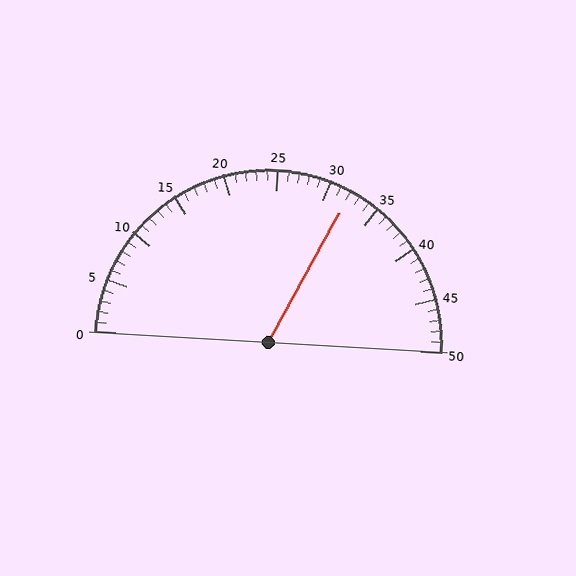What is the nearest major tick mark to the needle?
The nearest major tick mark is 30.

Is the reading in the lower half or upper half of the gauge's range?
The reading is in the upper half of the range (0 to 50).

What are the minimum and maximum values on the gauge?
The gauge ranges from 0 to 50.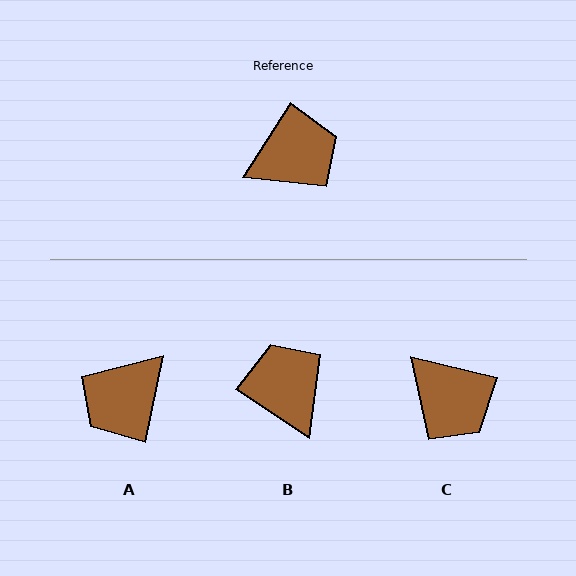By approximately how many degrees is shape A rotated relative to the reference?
Approximately 159 degrees clockwise.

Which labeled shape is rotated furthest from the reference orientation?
A, about 159 degrees away.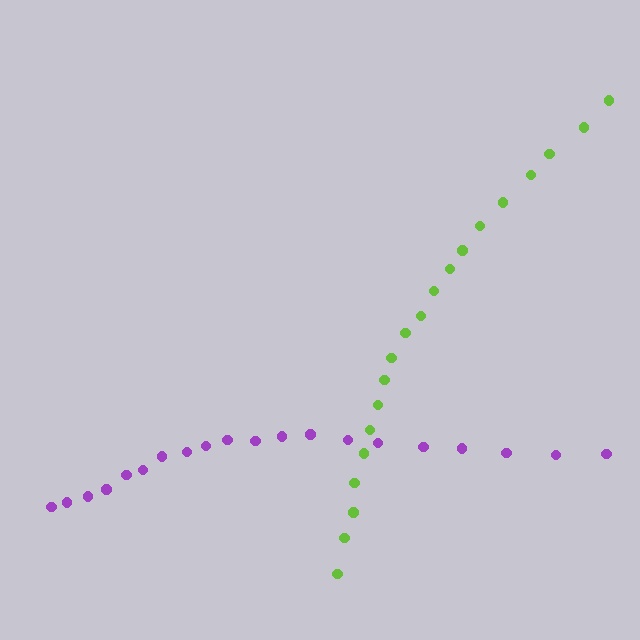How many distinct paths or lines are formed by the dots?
There are 2 distinct paths.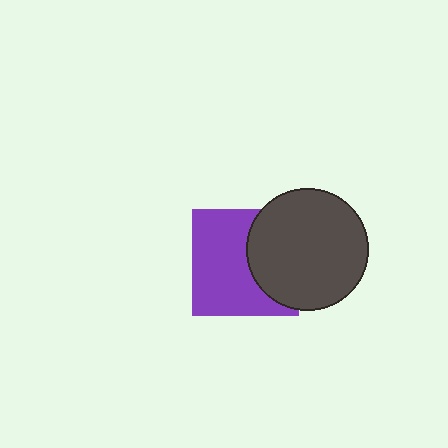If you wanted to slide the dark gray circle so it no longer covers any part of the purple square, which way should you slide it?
Slide it right — that is the most direct way to separate the two shapes.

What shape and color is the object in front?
The object in front is a dark gray circle.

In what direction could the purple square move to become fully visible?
The purple square could move left. That would shift it out from behind the dark gray circle entirely.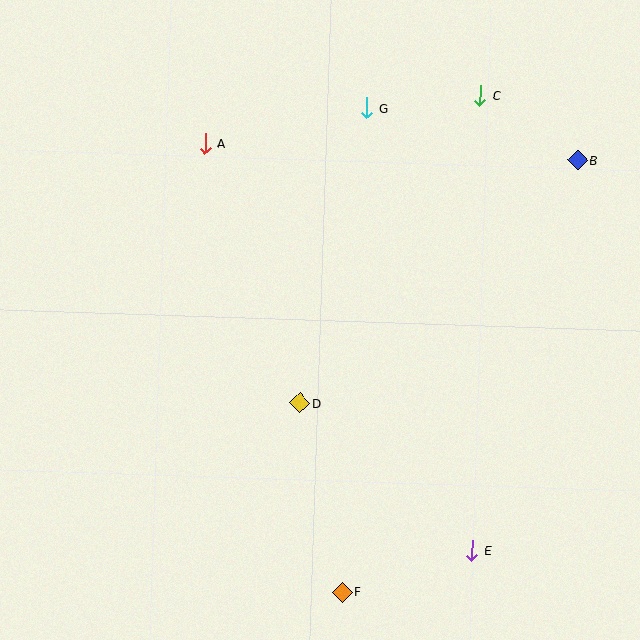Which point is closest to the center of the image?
Point D at (300, 403) is closest to the center.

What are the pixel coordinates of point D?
Point D is at (300, 403).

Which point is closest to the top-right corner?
Point B is closest to the top-right corner.